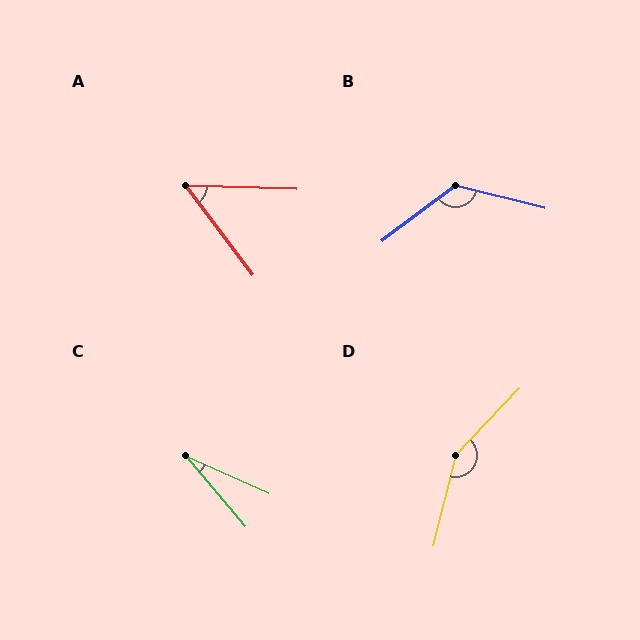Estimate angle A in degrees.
Approximately 51 degrees.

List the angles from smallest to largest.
C (26°), A (51°), B (129°), D (150°).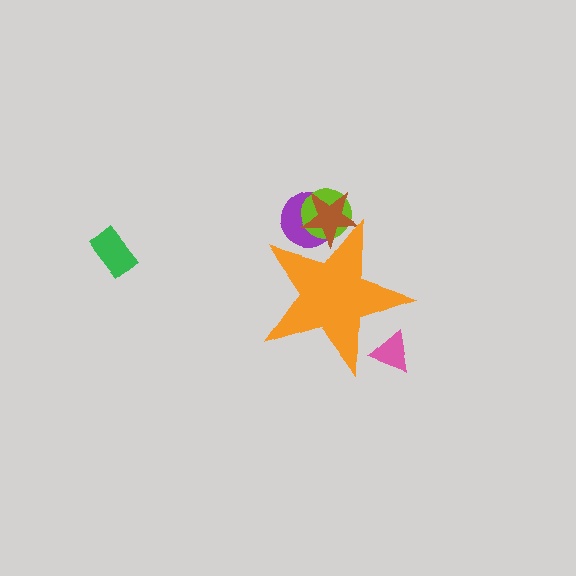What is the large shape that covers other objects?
An orange star.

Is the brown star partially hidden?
Yes, the brown star is partially hidden behind the orange star.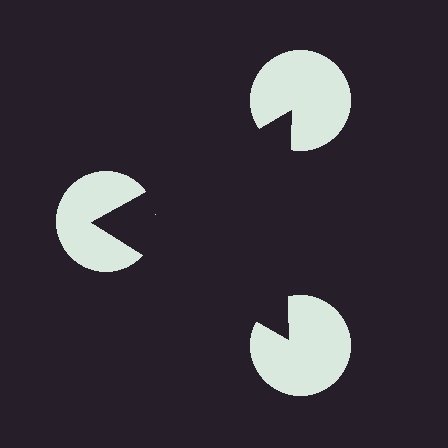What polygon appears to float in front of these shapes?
An illusory triangle — its edges are inferred from the aligned wedge cuts in the pac-man discs, not physically drawn.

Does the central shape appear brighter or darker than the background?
It typically appears slightly darker than the background, even though no actual brightness change is drawn.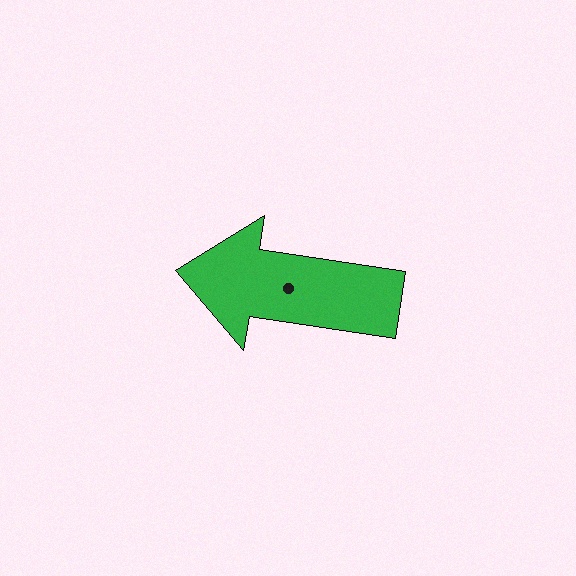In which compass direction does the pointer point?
West.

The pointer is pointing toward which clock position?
Roughly 9 o'clock.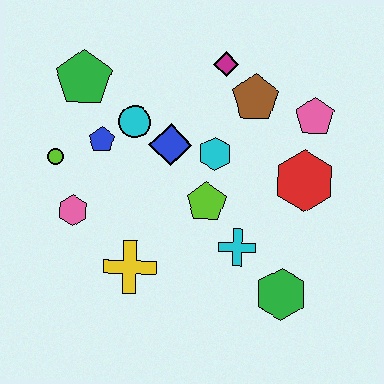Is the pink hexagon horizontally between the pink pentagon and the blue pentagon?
No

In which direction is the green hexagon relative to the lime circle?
The green hexagon is to the right of the lime circle.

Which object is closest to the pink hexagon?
The lime circle is closest to the pink hexagon.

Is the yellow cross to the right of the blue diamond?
No